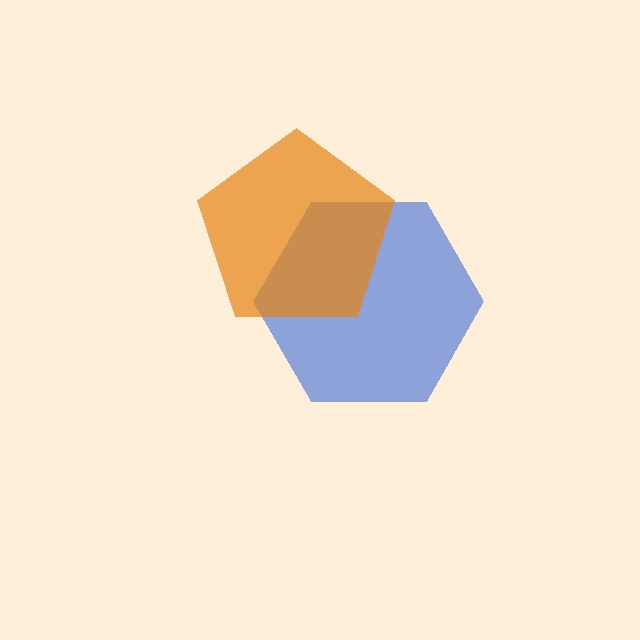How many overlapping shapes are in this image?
There are 2 overlapping shapes in the image.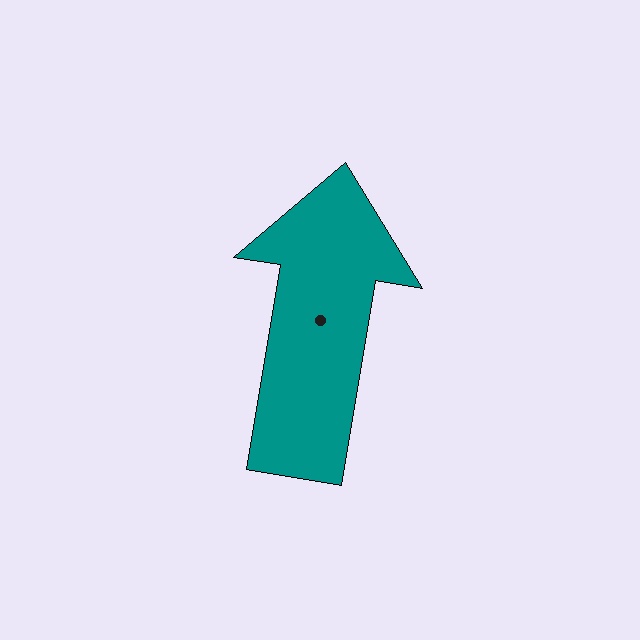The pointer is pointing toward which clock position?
Roughly 12 o'clock.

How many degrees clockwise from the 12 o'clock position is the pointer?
Approximately 9 degrees.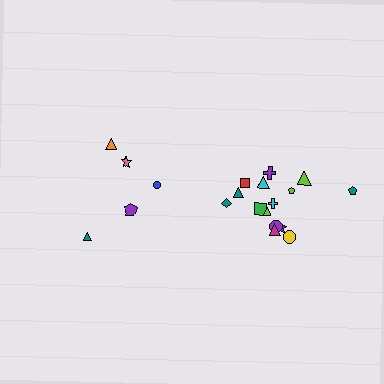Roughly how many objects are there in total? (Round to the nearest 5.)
Roughly 20 objects in total.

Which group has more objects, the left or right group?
The right group.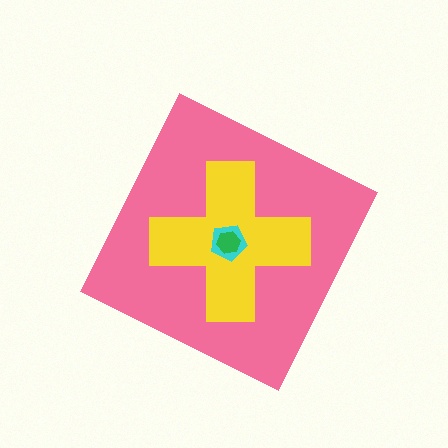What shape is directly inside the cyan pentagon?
The green hexagon.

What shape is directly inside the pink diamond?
The yellow cross.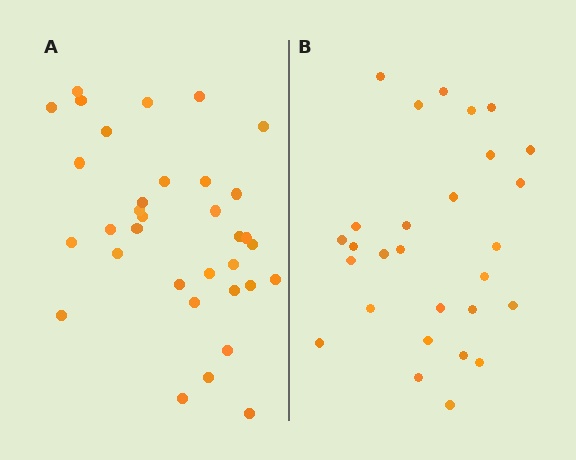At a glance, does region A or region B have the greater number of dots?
Region A (the left region) has more dots.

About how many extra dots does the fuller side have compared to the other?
Region A has about 6 more dots than region B.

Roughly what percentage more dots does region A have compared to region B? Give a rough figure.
About 20% more.